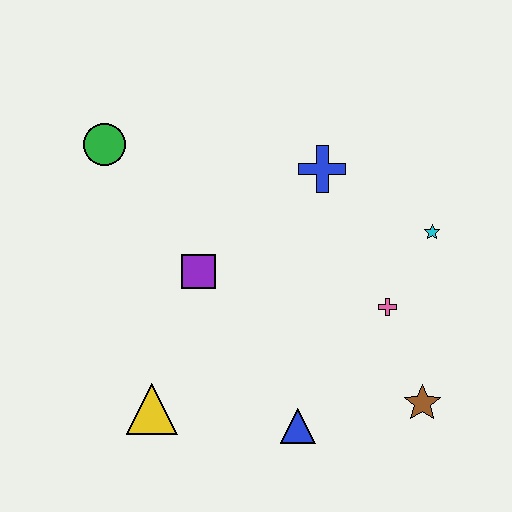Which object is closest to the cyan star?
The pink cross is closest to the cyan star.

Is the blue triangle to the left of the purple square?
No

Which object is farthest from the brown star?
The green circle is farthest from the brown star.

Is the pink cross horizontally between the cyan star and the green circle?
Yes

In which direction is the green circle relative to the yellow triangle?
The green circle is above the yellow triangle.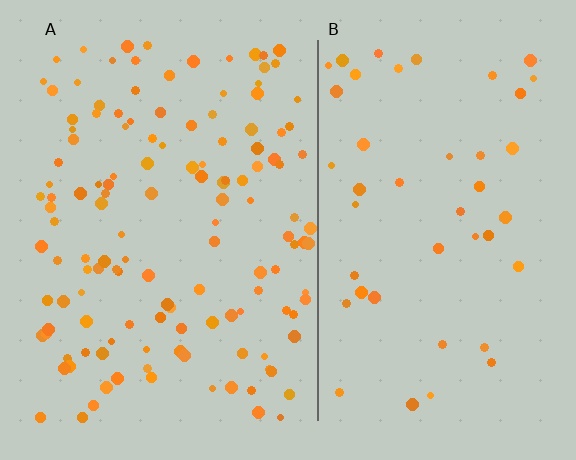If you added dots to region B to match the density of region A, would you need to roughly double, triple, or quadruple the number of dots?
Approximately triple.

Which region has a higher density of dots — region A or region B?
A (the left).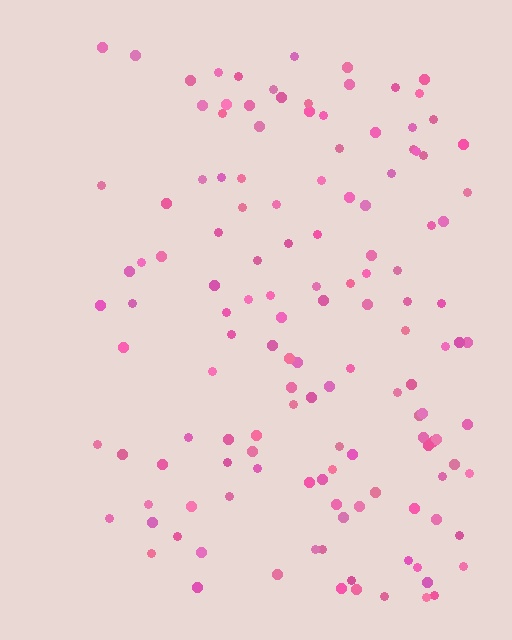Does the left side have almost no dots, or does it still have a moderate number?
Still a moderate number, just noticeably fewer than the right.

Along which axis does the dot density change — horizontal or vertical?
Horizontal.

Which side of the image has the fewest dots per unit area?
The left.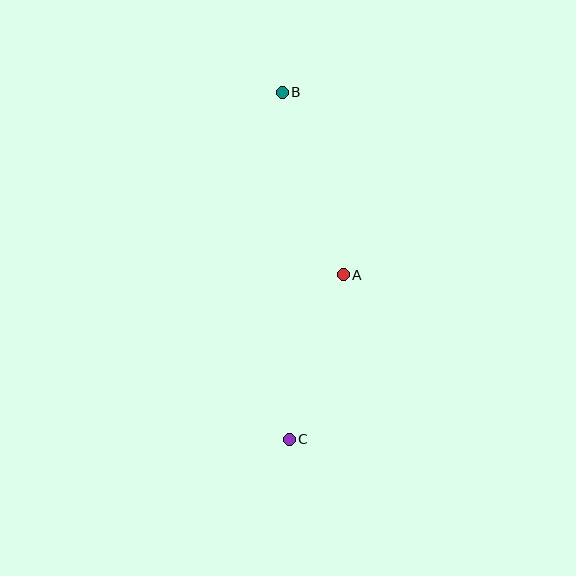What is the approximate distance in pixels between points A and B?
The distance between A and B is approximately 192 pixels.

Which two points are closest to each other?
Points A and C are closest to each other.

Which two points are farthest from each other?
Points B and C are farthest from each other.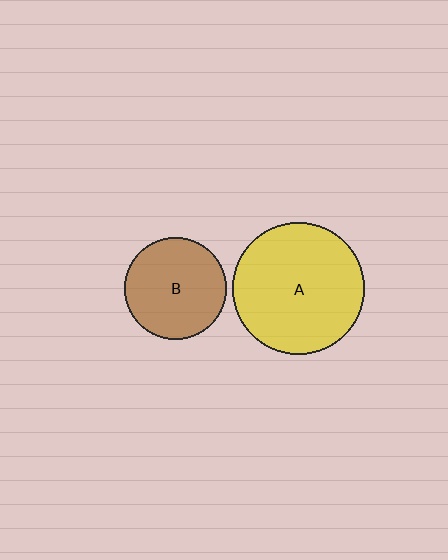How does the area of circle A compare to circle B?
Approximately 1.7 times.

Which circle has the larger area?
Circle A (yellow).